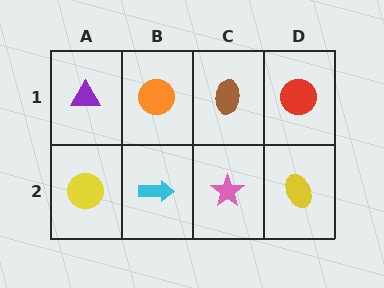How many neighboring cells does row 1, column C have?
3.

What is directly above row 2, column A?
A purple triangle.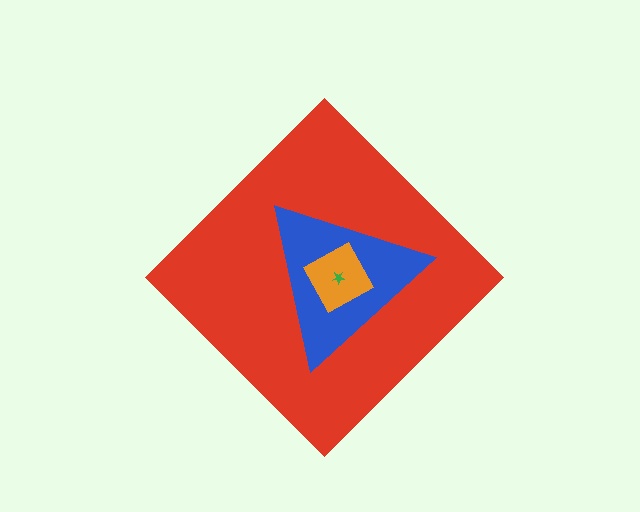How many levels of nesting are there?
4.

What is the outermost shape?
The red diamond.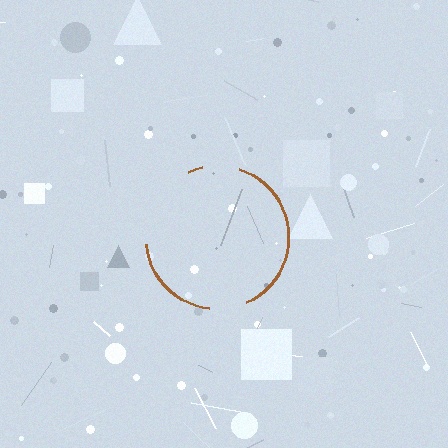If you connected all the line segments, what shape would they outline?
They would outline a circle.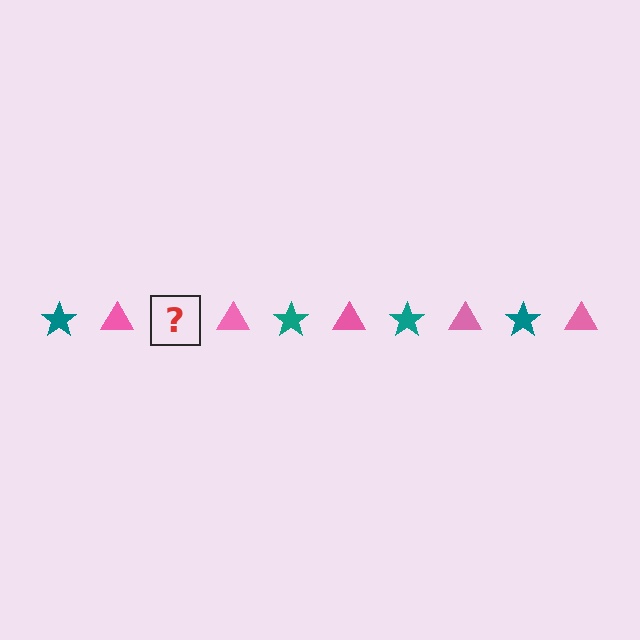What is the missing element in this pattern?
The missing element is a teal star.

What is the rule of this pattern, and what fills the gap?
The rule is that the pattern alternates between teal star and pink triangle. The gap should be filled with a teal star.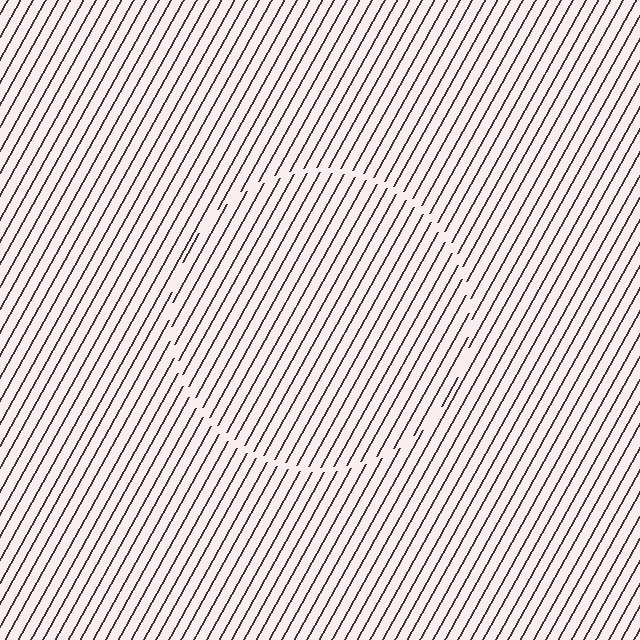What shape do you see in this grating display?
An illusory circle. The interior of the shape contains the same grating, shifted by half a period — the contour is defined by the phase discontinuity where line-ends from the inner and outer gratings abut.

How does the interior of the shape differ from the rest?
The interior of the shape contains the same grating, shifted by half a period — the contour is defined by the phase discontinuity where line-ends from the inner and outer gratings abut.